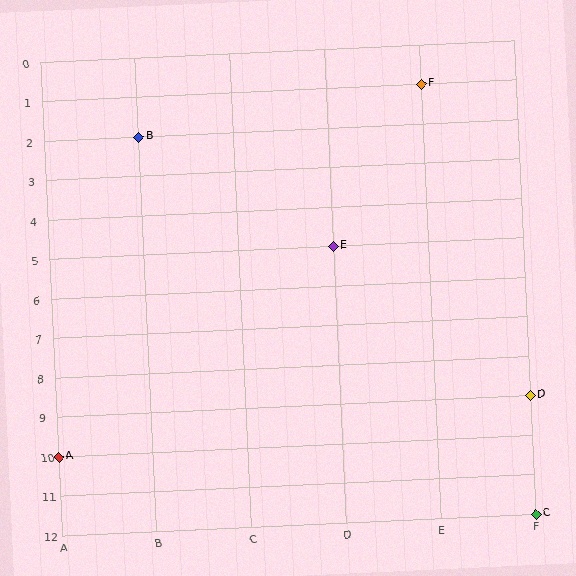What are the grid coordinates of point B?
Point B is at grid coordinates (B, 2).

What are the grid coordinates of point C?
Point C is at grid coordinates (F, 12).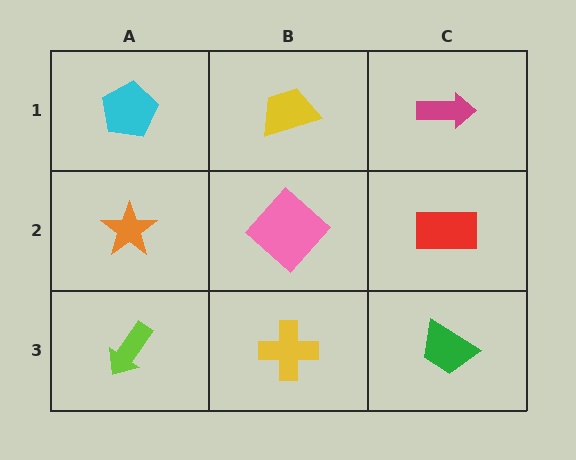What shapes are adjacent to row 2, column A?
A cyan pentagon (row 1, column A), a lime arrow (row 3, column A), a pink diamond (row 2, column B).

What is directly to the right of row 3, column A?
A yellow cross.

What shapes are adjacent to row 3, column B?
A pink diamond (row 2, column B), a lime arrow (row 3, column A), a green trapezoid (row 3, column C).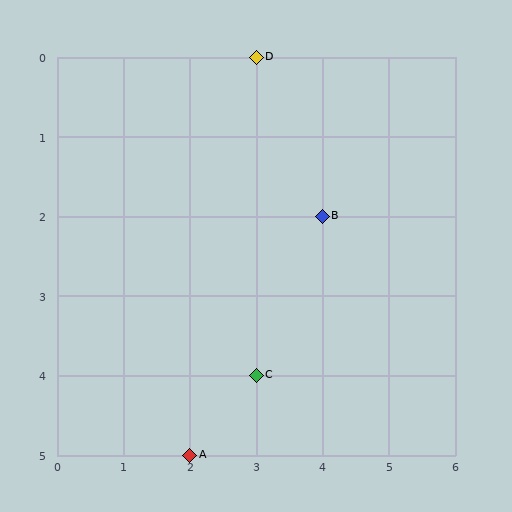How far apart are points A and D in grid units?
Points A and D are 1 column and 5 rows apart (about 5.1 grid units diagonally).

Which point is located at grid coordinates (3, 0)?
Point D is at (3, 0).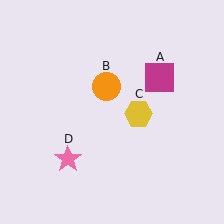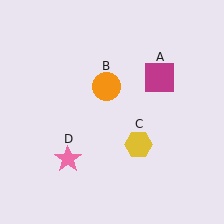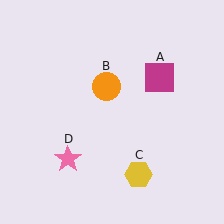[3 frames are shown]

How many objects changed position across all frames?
1 object changed position: yellow hexagon (object C).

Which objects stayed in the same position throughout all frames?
Magenta square (object A) and orange circle (object B) and pink star (object D) remained stationary.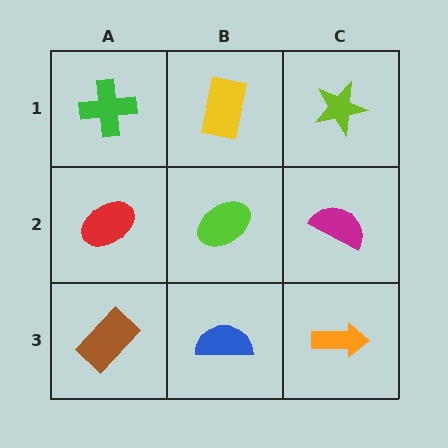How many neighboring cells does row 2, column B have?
4.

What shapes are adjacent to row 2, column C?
A lime star (row 1, column C), an orange arrow (row 3, column C), a lime ellipse (row 2, column B).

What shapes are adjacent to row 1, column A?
A red ellipse (row 2, column A), a yellow rectangle (row 1, column B).